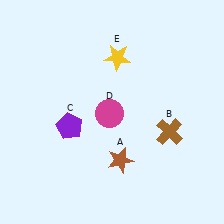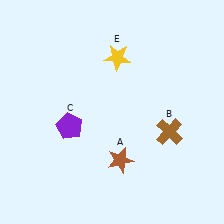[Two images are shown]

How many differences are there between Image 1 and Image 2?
There is 1 difference between the two images.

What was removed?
The magenta circle (D) was removed in Image 2.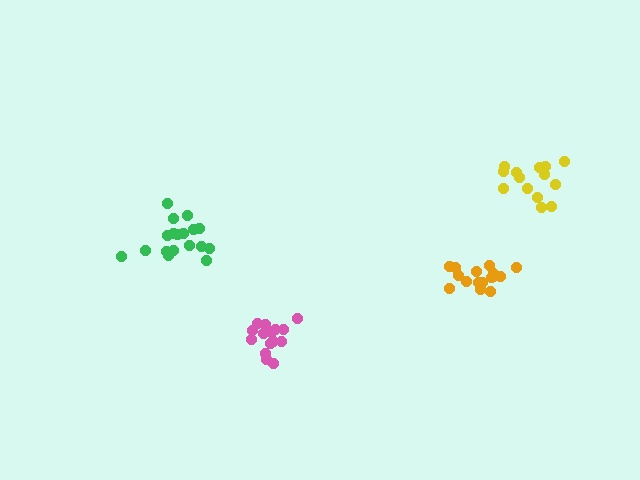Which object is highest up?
The yellow cluster is topmost.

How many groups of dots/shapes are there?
There are 4 groups.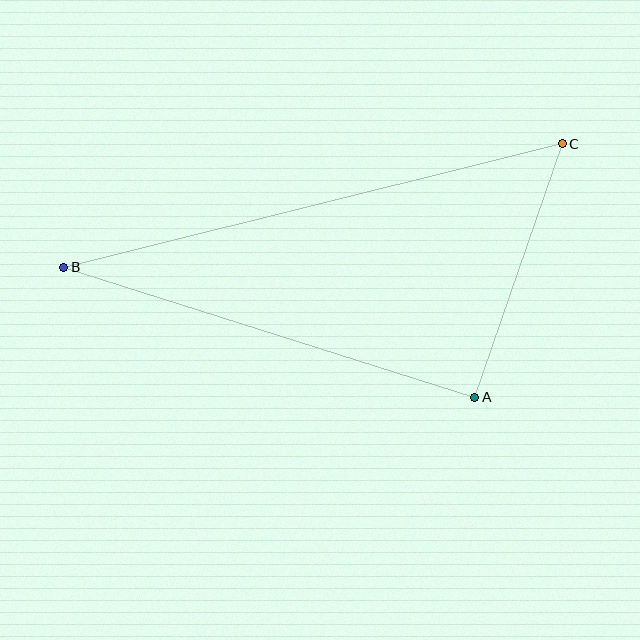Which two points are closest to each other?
Points A and C are closest to each other.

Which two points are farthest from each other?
Points B and C are farthest from each other.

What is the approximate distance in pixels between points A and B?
The distance between A and B is approximately 431 pixels.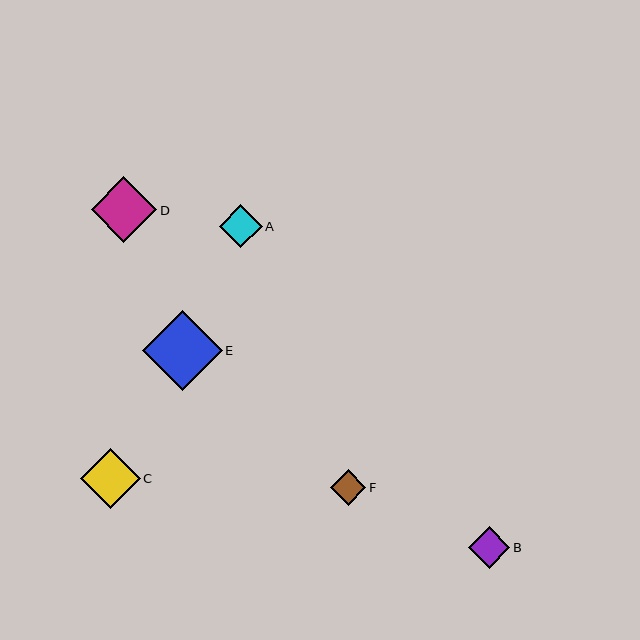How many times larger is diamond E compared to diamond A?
Diamond E is approximately 1.9 times the size of diamond A.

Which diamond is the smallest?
Diamond F is the smallest with a size of approximately 35 pixels.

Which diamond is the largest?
Diamond E is the largest with a size of approximately 80 pixels.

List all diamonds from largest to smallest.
From largest to smallest: E, D, C, A, B, F.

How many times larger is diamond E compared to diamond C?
Diamond E is approximately 1.3 times the size of diamond C.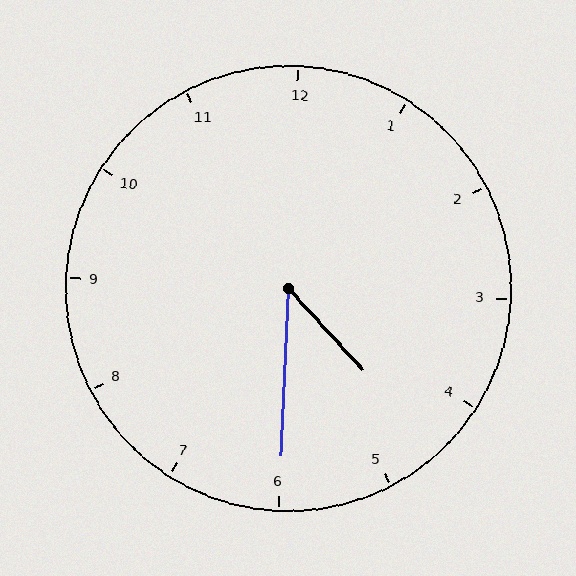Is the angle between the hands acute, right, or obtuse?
It is acute.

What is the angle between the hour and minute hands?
Approximately 45 degrees.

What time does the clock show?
4:30.